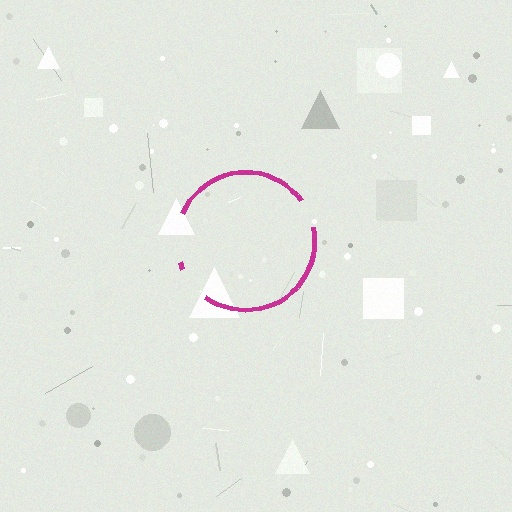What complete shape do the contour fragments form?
The contour fragments form a circle.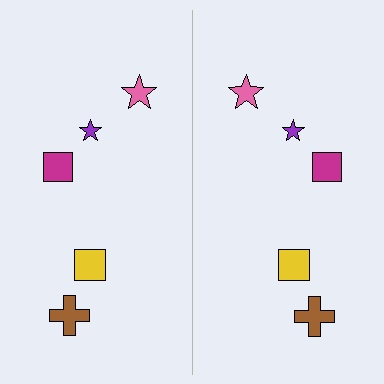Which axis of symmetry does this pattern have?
The pattern has a vertical axis of symmetry running through the center of the image.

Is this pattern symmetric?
Yes, this pattern has bilateral (reflection) symmetry.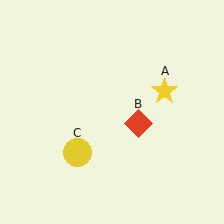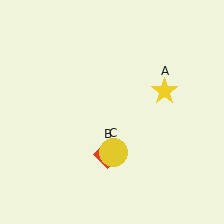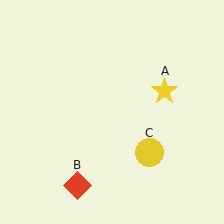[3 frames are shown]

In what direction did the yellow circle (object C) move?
The yellow circle (object C) moved right.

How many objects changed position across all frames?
2 objects changed position: red diamond (object B), yellow circle (object C).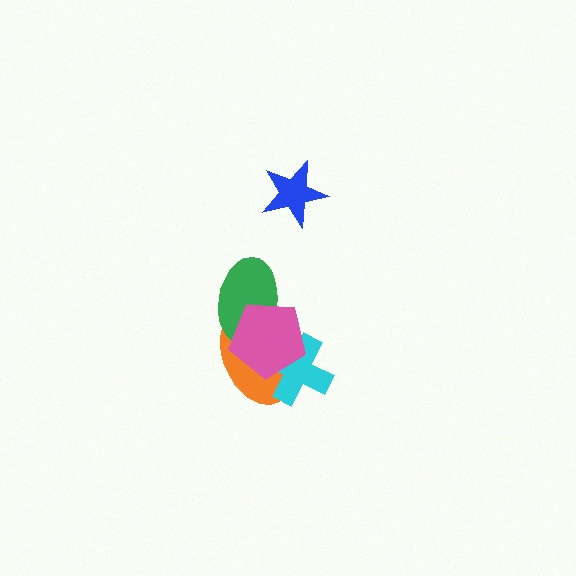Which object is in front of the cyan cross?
The pink pentagon is in front of the cyan cross.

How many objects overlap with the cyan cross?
2 objects overlap with the cyan cross.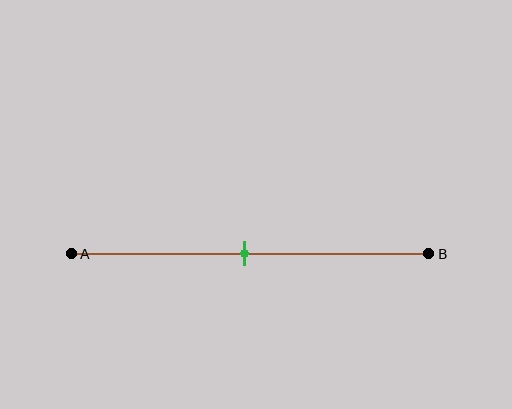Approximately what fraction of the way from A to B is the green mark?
The green mark is approximately 50% of the way from A to B.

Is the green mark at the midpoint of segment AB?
Yes, the mark is approximately at the midpoint.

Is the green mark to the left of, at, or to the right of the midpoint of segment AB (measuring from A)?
The green mark is approximately at the midpoint of segment AB.